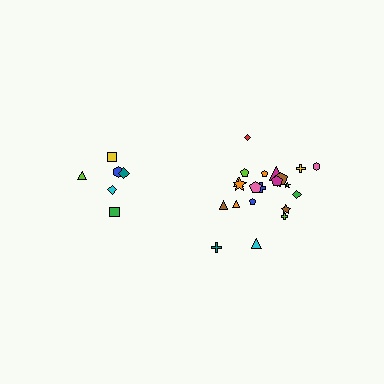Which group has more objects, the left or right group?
The right group.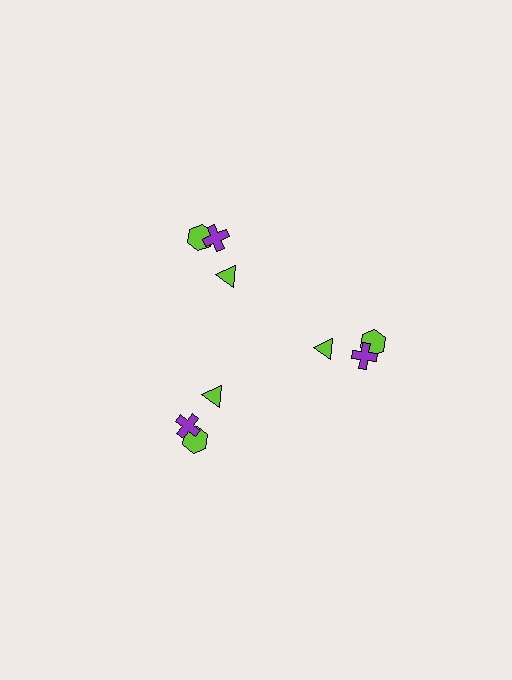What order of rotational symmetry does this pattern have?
This pattern has 3-fold rotational symmetry.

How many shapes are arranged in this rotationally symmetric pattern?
There are 9 shapes, arranged in 3 groups of 3.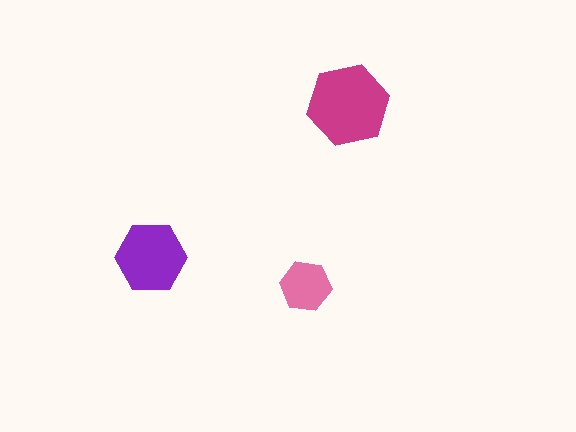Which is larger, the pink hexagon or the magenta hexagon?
The magenta one.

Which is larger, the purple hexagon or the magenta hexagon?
The magenta one.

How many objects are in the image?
There are 3 objects in the image.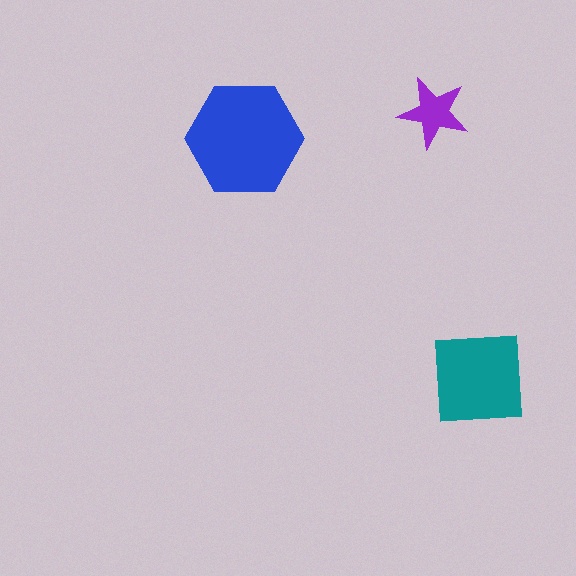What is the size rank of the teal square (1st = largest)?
2nd.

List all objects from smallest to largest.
The purple star, the teal square, the blue hexagon.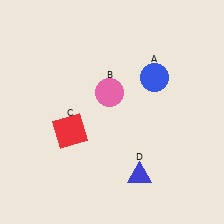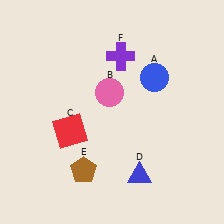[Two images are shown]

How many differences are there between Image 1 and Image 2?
There are 2 differences between the two images.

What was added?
A brown pentagon (E), a purple cross (F) were added in Image 2.